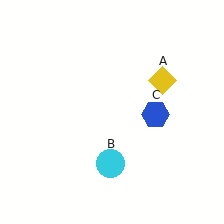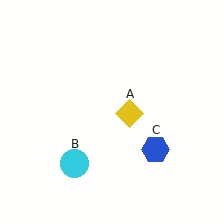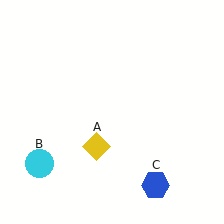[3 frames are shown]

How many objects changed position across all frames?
3 objects changed position: yellow diamond (object A), cyan circle (object B), blue hexagon (object C).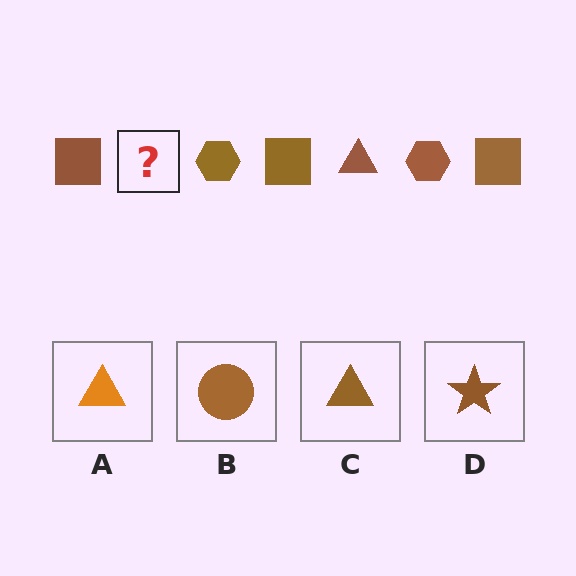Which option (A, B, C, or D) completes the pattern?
C.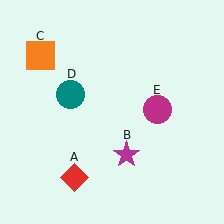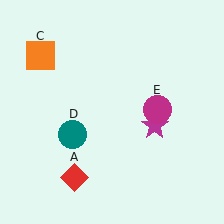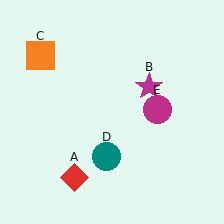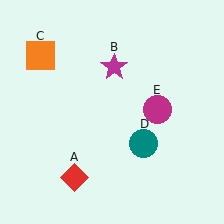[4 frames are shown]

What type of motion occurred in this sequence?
The magenta star (object B), teal circle (object D) rotated counterclockwise around the center of the scene.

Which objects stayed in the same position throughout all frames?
Red diamond (object A) and orange square (object C) and magenta circle (object E) remained stationary.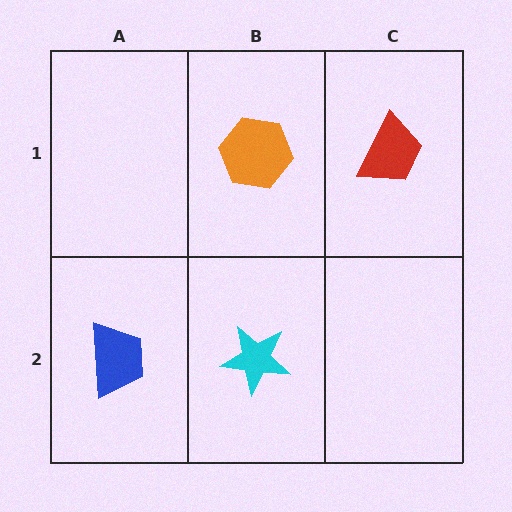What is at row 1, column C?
A red trapezoid.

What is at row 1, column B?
An orange hexagon.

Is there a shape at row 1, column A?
No, that cell is empty.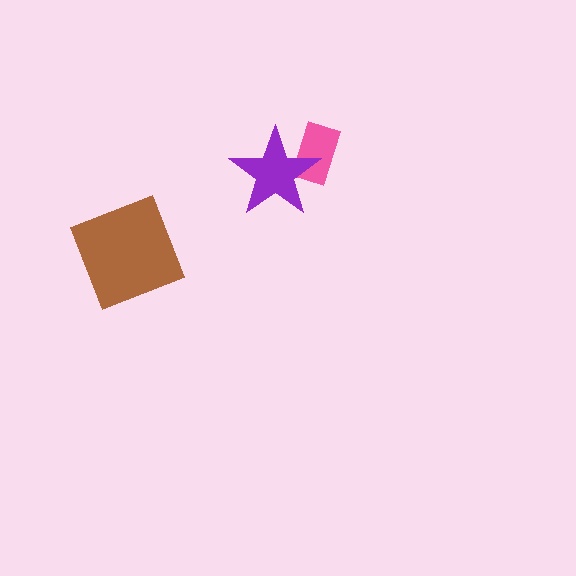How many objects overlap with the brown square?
0 objects overlap with the brown square.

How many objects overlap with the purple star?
1 object overlaps with the purple star.